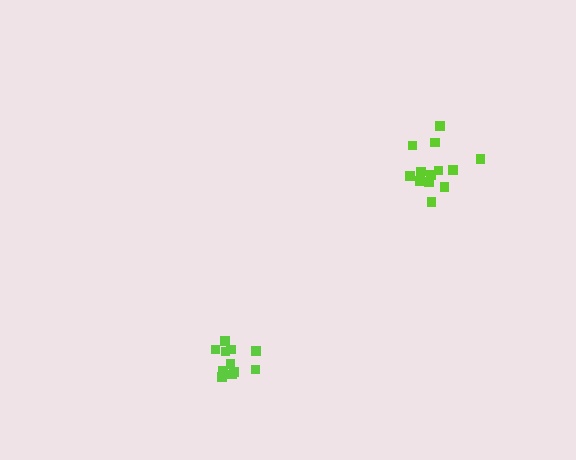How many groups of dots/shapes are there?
There are 2 groups.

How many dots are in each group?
Group 1: 11 dots, Group 2: 13 dots (24 total).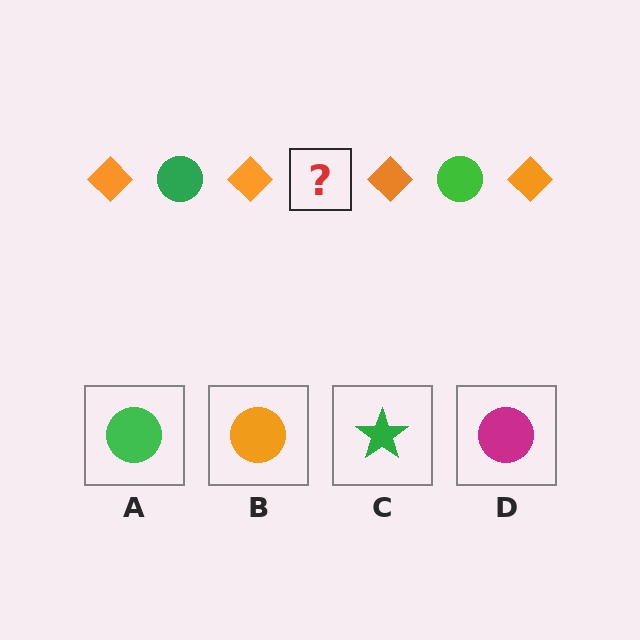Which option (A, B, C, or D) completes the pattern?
A.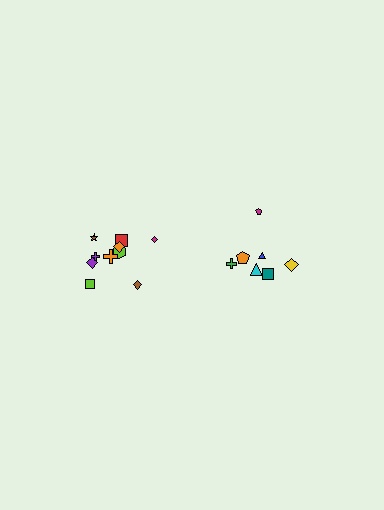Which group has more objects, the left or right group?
The left group.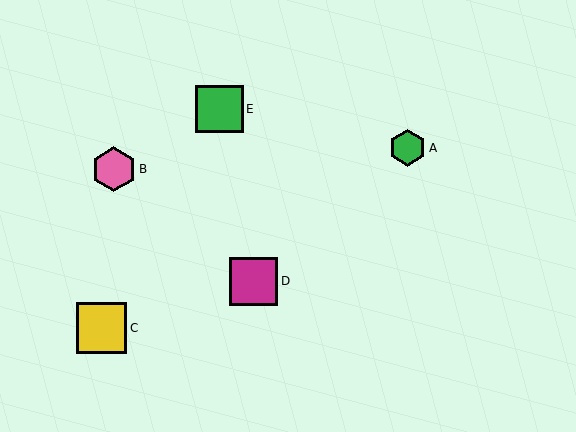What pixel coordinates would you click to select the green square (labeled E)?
Click at (219, 109) to select the green square E.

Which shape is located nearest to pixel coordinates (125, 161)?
The pink hexagon (labeled B) at (114, 169) is nearest to that location.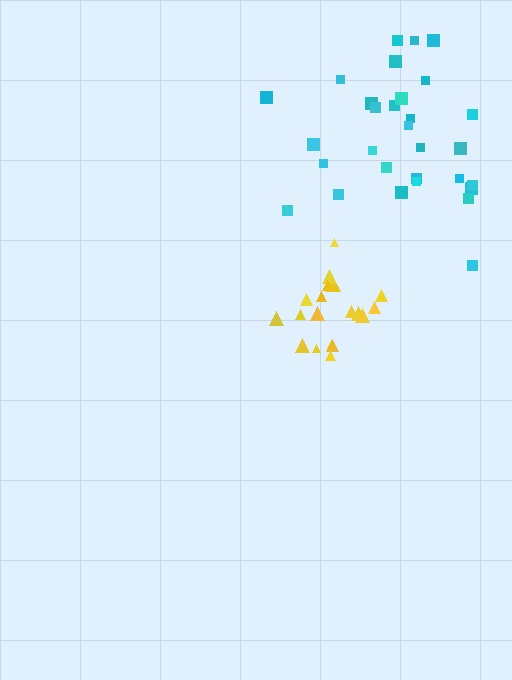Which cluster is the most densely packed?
Yellow.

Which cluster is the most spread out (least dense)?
Cyan.